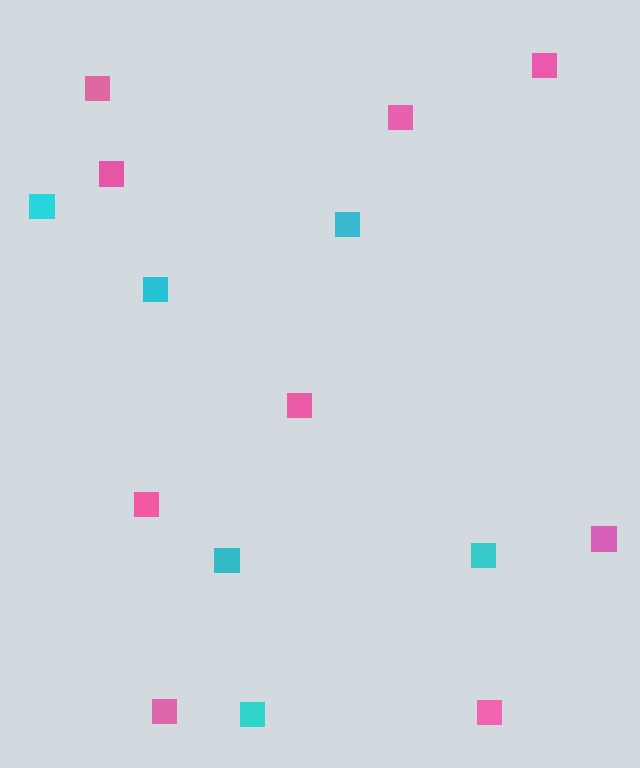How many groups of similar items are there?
There are 2 groups: one group of pink squares (9) and one group of cyan squares (6).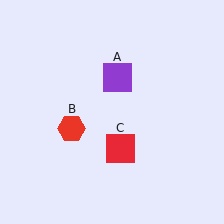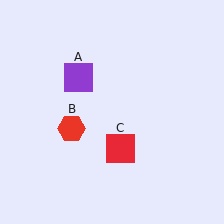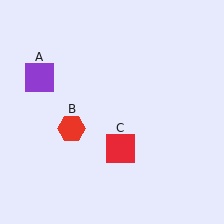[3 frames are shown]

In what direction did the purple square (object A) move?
The purple square (object A) moved left.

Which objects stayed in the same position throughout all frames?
Red hexagon (object B) and red square (object C) remained stationary.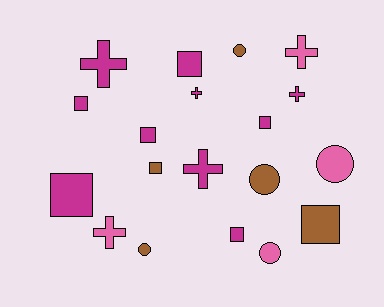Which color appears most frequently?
Magenta, with 10 objects.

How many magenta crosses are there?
There are 4 magenta crosses.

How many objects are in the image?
There are 19 objects.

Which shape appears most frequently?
Square, with 8 objects.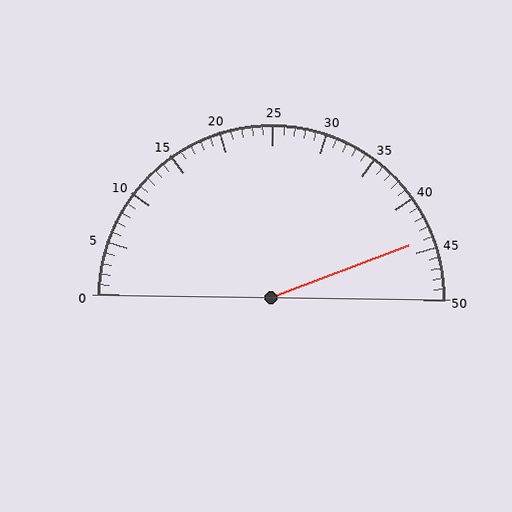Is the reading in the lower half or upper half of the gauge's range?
The reading is in the upper half of the range (0 to 50).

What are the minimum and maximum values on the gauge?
The gauge ranges from 0 to 50.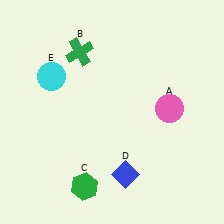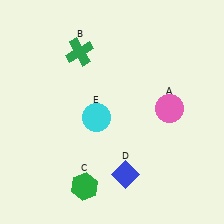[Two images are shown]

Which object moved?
The cyan circle (E) moved right.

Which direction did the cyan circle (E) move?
The cyan circle (E) moved right.